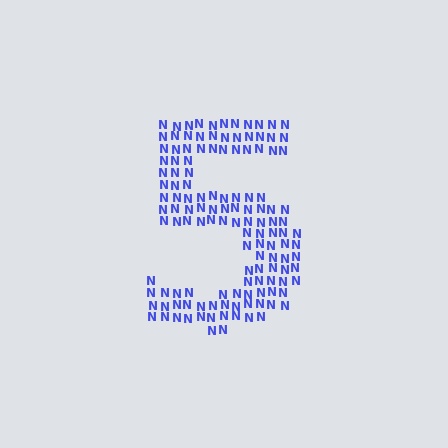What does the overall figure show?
The overall figure shows the digit 5.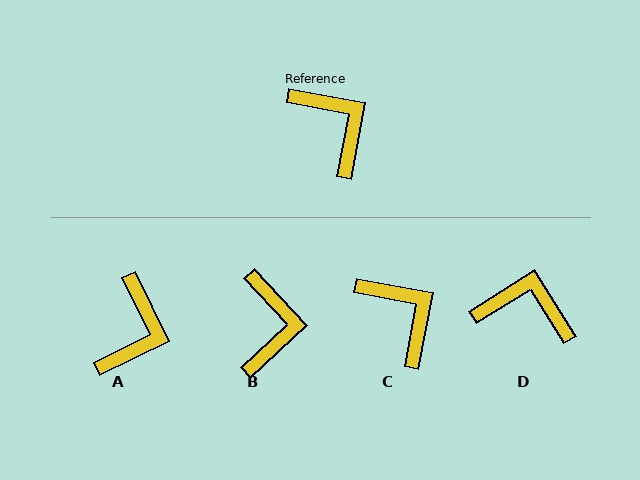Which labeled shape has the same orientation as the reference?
C.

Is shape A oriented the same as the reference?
No, it is off by about 53 degrees.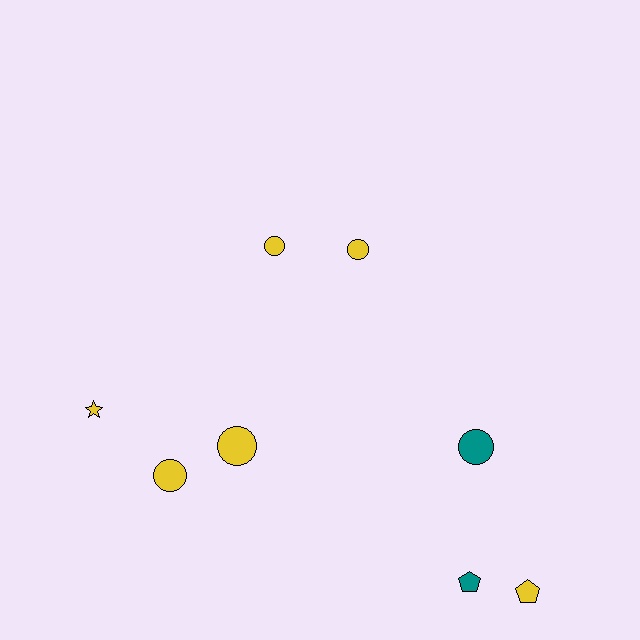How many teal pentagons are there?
There is 1 teal pentagon.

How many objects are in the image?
There are 8 objects.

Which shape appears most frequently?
Circle, with 5 objects.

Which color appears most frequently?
Yellow, with 6 objects.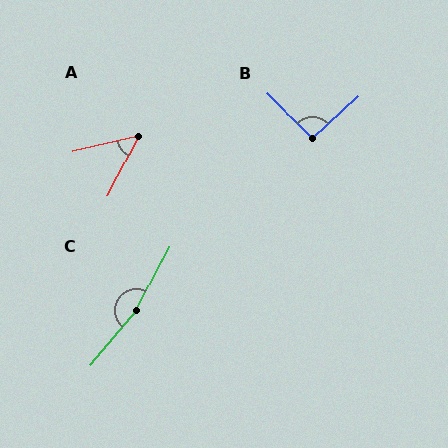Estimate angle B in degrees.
Approximately 93 degrees.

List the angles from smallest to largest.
A (49°), B (93°), C (167°).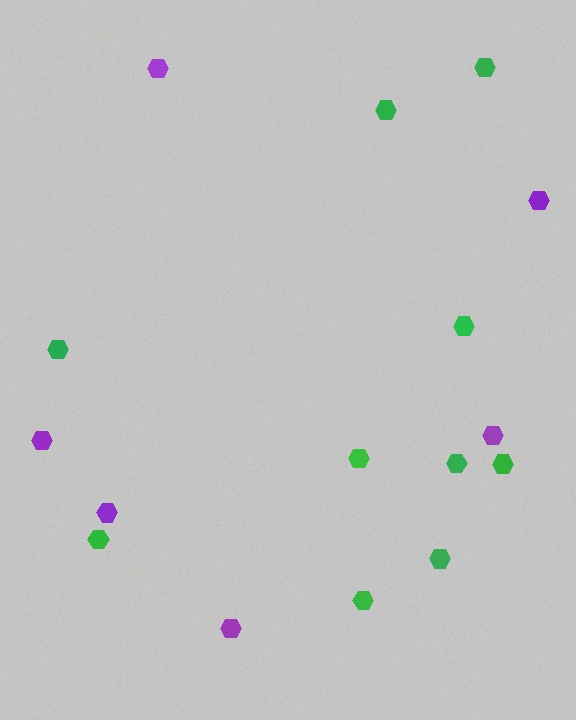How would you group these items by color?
There are 2 groups: one group of green hexagons (10) and one group of purple hexagons (6).